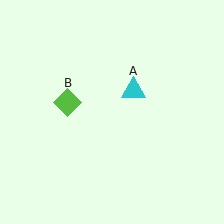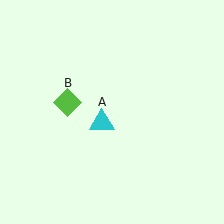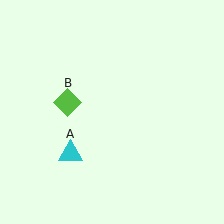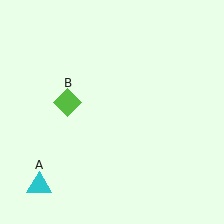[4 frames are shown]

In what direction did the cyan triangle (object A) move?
The cyan triangle (object A) moved down and to the left.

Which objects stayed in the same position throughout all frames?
Lime diamond (object B) remained stationary.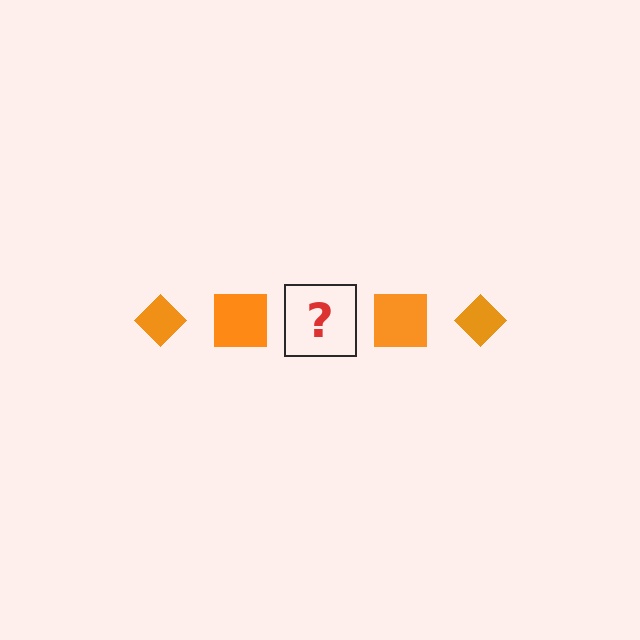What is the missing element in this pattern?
The missing element is an orange diamond.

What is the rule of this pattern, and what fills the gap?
The rule is that the pattern cycles through diamond, square shapes in orange. The gap should be filled with an orange diamond.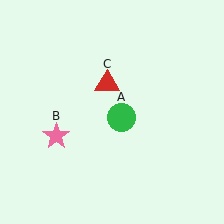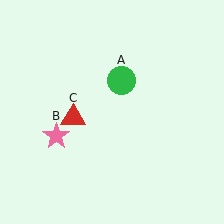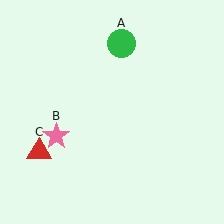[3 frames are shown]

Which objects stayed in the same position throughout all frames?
Pink star (object B) remained stationary.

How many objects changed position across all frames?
2 objects changed position: green circle (object A), red triangle (object C).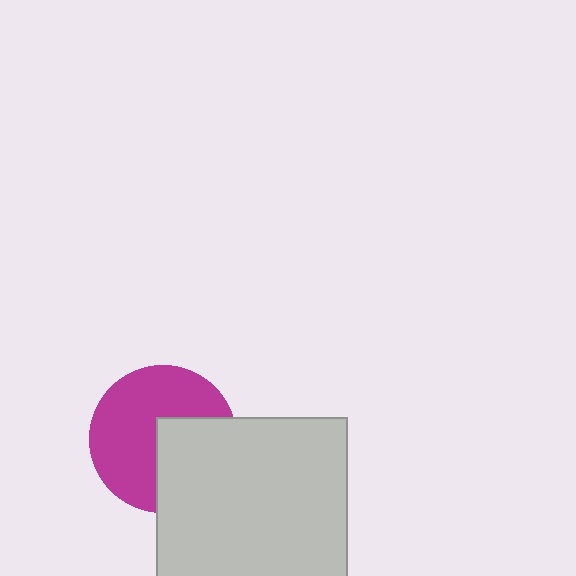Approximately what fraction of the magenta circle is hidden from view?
Roughly 38% of the magenta circle is hidden behind the light gray square.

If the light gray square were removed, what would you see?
You would see the complete magenta circle.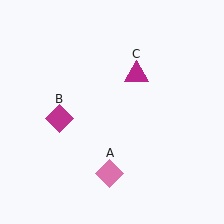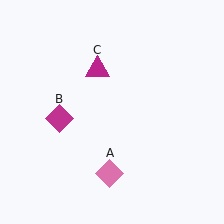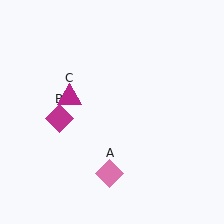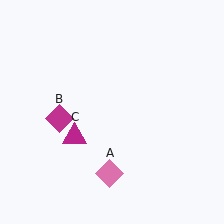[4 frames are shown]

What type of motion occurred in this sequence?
The magenta triangle (object C) rotated counterclockwise around the center of the scene.